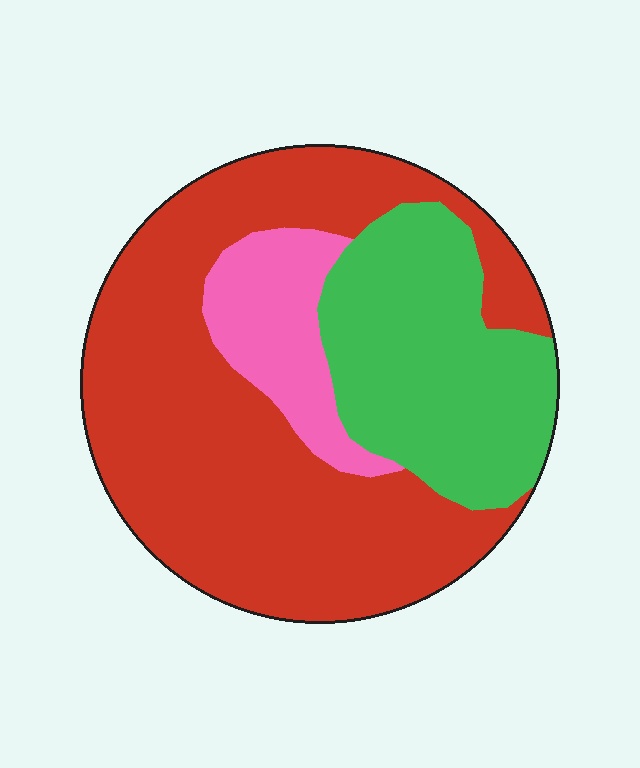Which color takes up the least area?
Pink, at roughly 10%.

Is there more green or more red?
Red.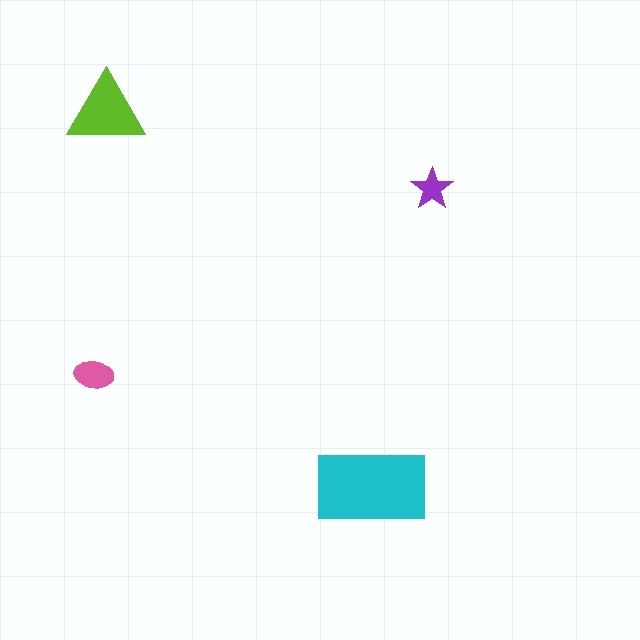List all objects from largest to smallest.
The cyan rectangle, the lime triangle, the pink ellipse, the purple star.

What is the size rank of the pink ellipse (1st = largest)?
3rd.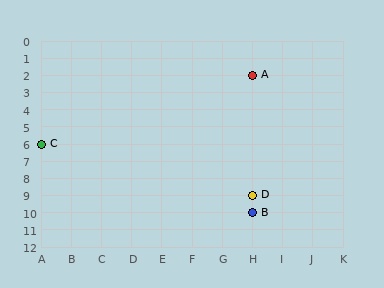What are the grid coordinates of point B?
Point B is at grid coordinates (H, 10).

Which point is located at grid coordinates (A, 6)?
Point C is at (A, 6).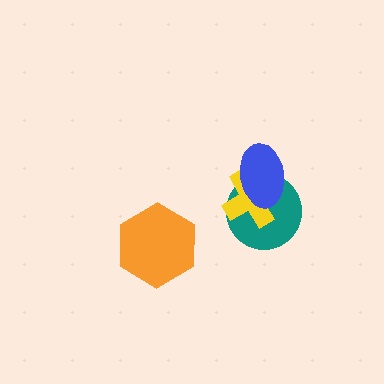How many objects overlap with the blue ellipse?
2 objects overlap with the blue ellipse.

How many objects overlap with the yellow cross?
2 objects overlap with the yellow cross.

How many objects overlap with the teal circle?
2 objects overlap with the teal circle.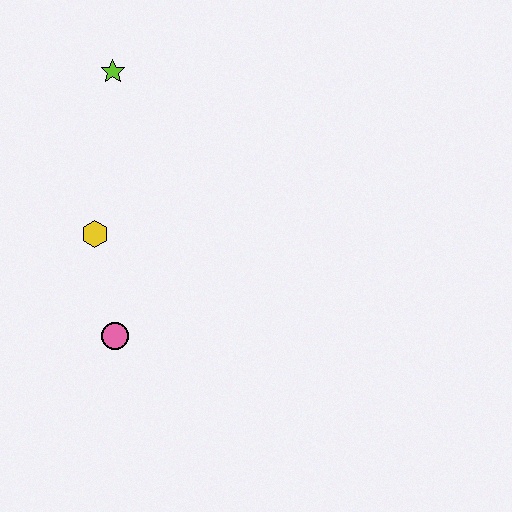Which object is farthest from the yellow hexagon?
The lime star is farthest from the yellow hexagon.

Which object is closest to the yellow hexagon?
The pink circle is closest to the yellow hexagon.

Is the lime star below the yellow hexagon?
No